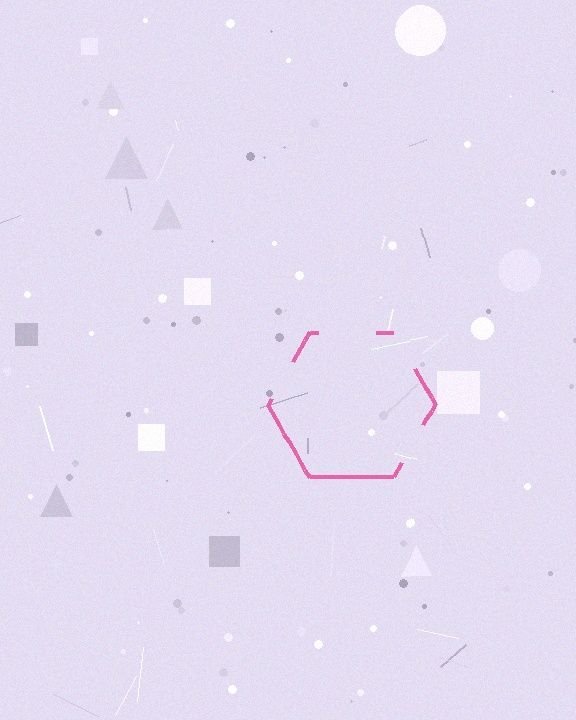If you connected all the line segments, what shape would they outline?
They would outline a hexagon.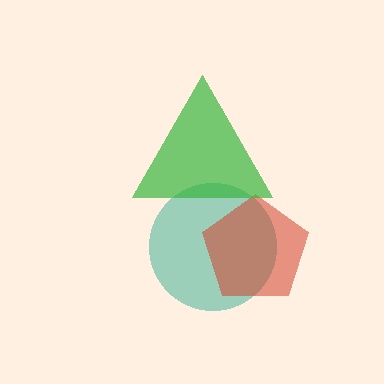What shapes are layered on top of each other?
The layered shapes are: a teal circle, a red pentagon, a green triangle.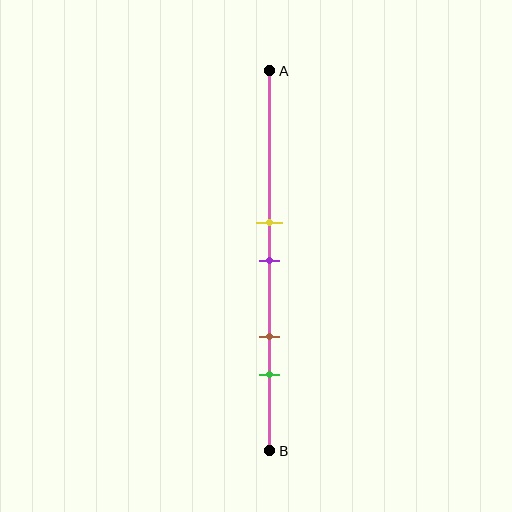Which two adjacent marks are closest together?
The yellow and purple marks are the closest adjacent pair.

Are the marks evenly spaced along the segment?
No, the marks are not evenly spaced.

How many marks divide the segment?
There are 4 marks dividing the segment.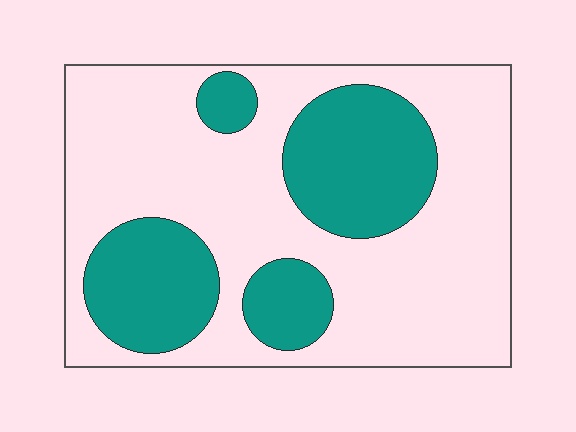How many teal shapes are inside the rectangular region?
4.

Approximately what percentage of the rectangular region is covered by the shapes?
Approximately 30%.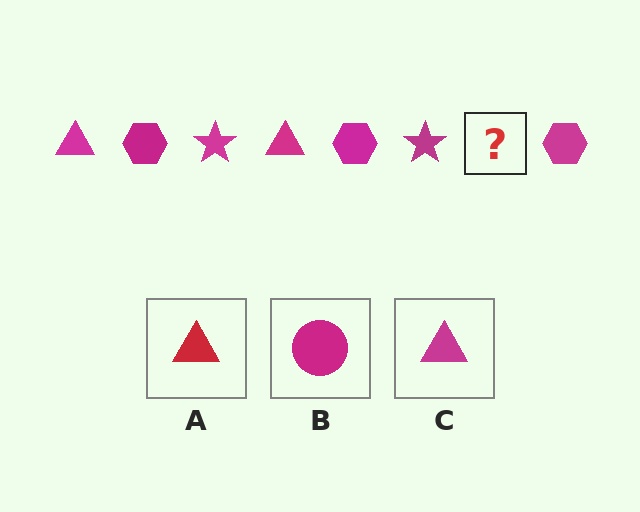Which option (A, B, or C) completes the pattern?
C.